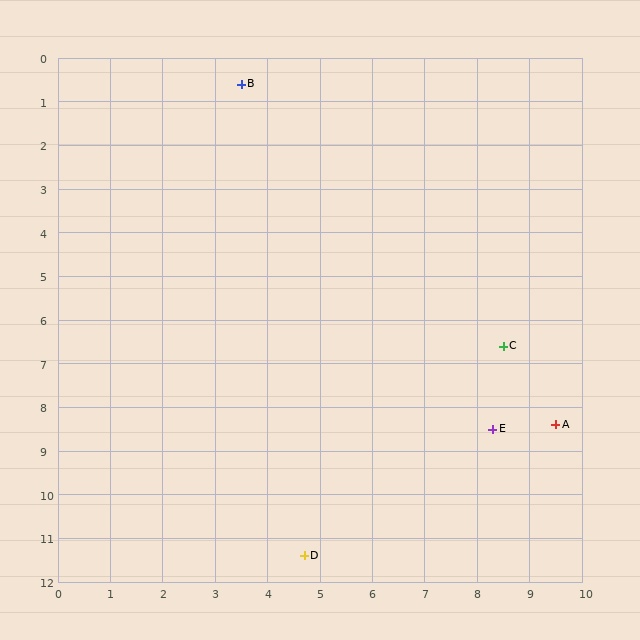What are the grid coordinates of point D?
Point D is at approximately (4.7, 11.4).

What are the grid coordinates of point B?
Point B is at approximately (3.5, 0.6).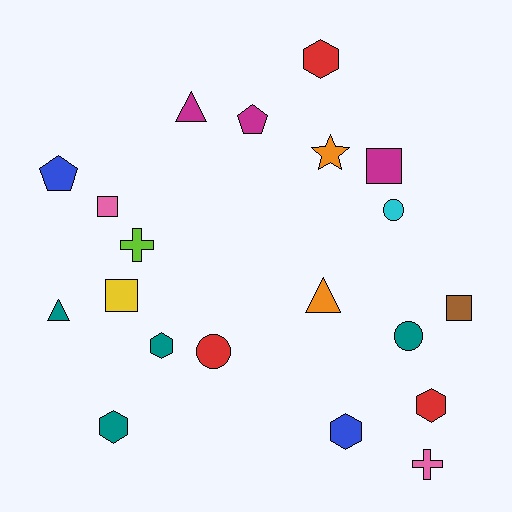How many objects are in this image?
There are 20 objects.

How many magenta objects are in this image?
There are 3 magenta objects.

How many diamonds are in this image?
There are no diamonds.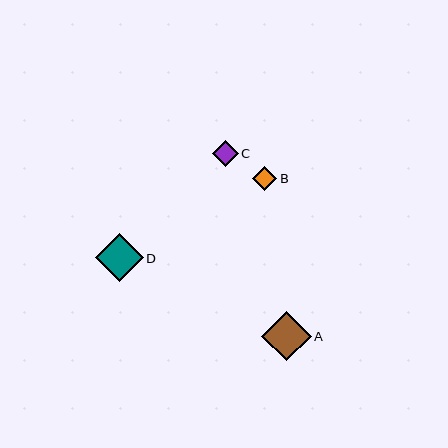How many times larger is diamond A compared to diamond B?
Diamond A is approximately 2.1 times the size of diamond B.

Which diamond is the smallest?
Diamond B is the smallest with a size of approximately 24 pixels.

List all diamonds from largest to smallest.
From largest to smallest: A, D, C, B.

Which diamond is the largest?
Diamond A is the largest with a size of approximately 50 pixels.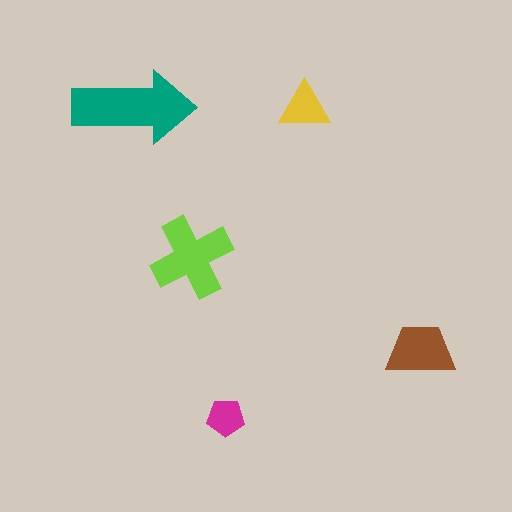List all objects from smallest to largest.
The magenta pentagon, the yellow triangle, the brown trapezoid, the lime cross, the teal arrow.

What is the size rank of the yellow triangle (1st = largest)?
4th.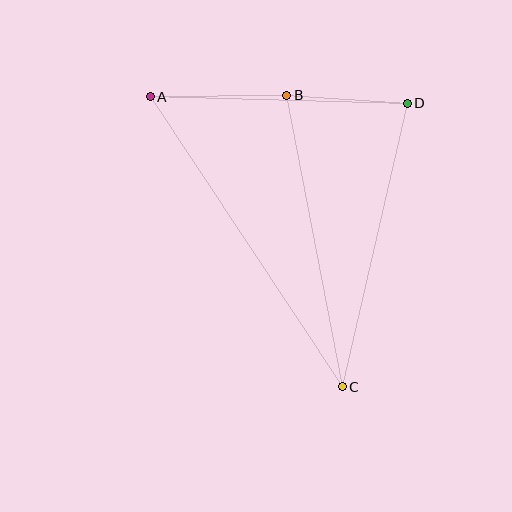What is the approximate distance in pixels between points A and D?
The distance between A and D is approximately 257 pixels.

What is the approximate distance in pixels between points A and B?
The distance between A and B is approximately 136 pixels.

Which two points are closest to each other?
Points B and D are closest to each other.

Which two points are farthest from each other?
Points A and C are farthest from each other.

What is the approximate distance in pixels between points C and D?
The distance between C and D is approximately 291 pixels.